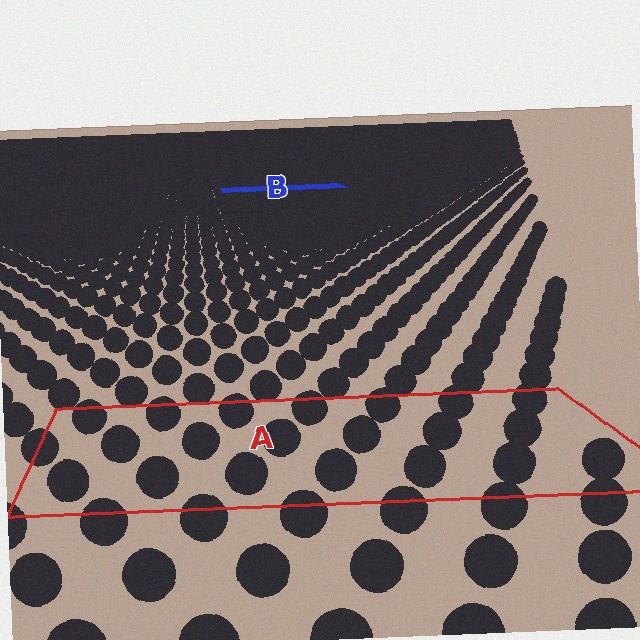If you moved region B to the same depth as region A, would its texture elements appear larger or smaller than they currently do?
They would appear larger. At a closer depth, the same texture elements are projected at a bigger on-screen size.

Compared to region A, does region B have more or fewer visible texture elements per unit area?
Region B has more texture elements per unit area — they are packed more densely because it is farther away.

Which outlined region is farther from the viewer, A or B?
Region B is farther from the viewer — the texture elements inside it appear smaller and more densely packed.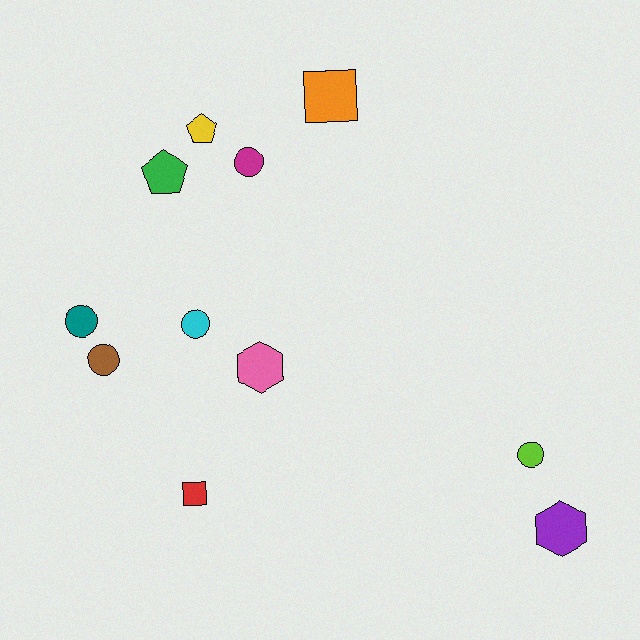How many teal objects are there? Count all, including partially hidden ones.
There is 1 teal object.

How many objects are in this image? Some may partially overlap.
There are 11 objects.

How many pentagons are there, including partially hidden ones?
There are 2 pentagons.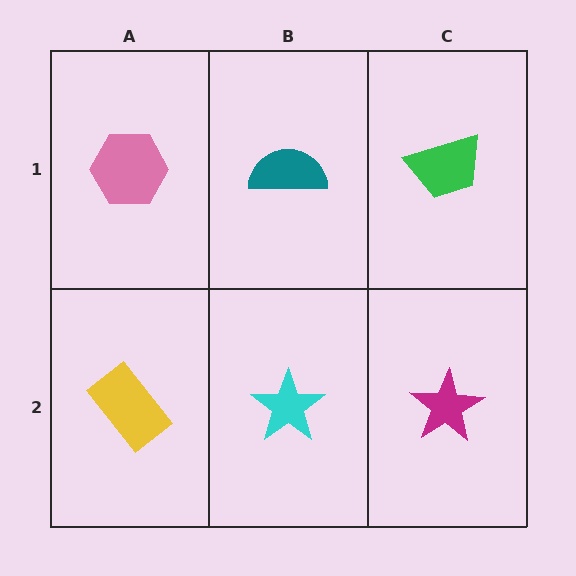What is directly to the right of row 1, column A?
A teal semicircle.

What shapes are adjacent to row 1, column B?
A cyan star (row 2, column B), a pink hexagon (row 1, column A), a green trapezoid (row 1, column C).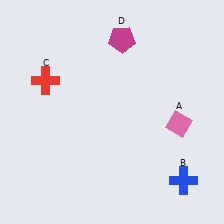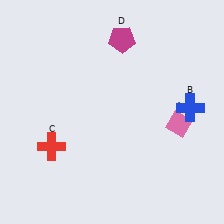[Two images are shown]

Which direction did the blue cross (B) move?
The blue cross (B) moved up.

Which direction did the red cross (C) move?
The red cross (C) moved down.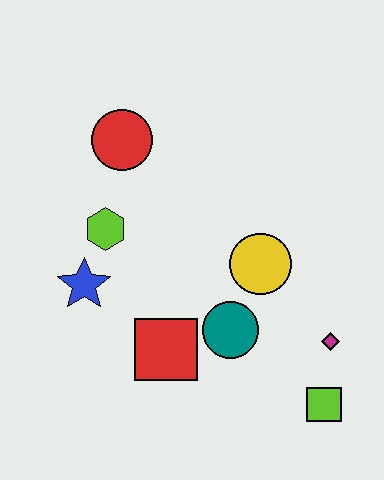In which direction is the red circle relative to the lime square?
The red circle is above the lime square.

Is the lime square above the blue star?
No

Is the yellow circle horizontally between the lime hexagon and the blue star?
No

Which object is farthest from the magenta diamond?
The red circle is farthest from the magenta diamond.